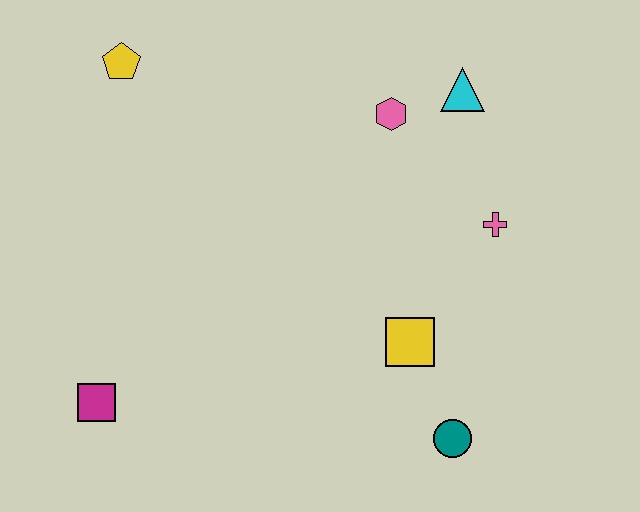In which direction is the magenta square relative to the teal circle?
The magenta square is to the left of the teal circle.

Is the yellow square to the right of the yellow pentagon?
Yes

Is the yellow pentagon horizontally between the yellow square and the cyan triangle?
No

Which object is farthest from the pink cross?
The magenta square is farthest from the pink cross.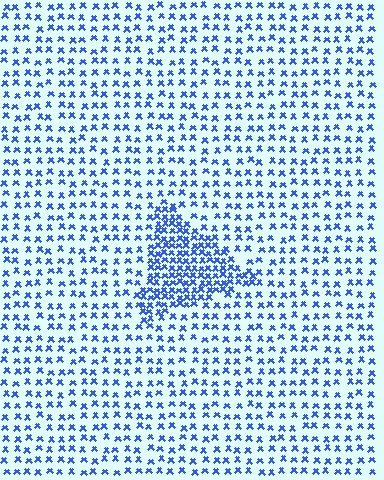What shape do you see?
I see a triangle.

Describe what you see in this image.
The image contains small blue elements arranged at two different densities. A triangle-shaped region is visible where the elements are more densely packed than the surrounding area.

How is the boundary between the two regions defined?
The boundary is defined by a change in element density (approximately 2.3x ratio). All elements are the same color, size, and shape.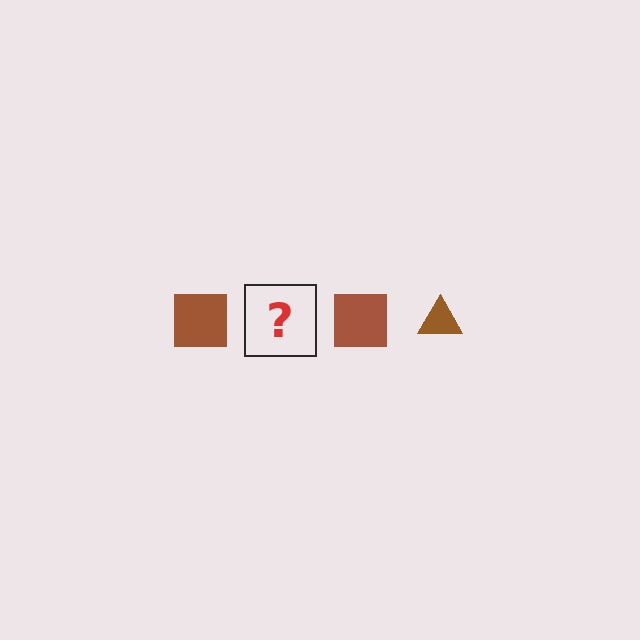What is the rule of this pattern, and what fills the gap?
The rule is that the pattern cycles through square, triangle shapes in brown. The gap should be filled with a brown triangle.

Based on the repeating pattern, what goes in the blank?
The blank should be a brown triangle.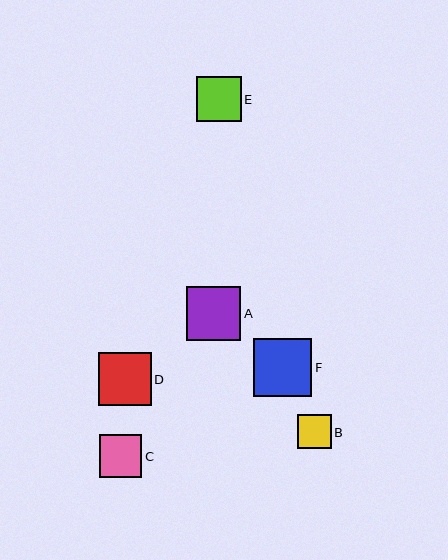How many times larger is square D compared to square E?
Square D is approximately 1.2 times the size of square E.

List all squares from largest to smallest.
From largest to smallest: F, A, D, E, C, B.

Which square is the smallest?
Square B is the smallest with a size of approximately 34 pixels.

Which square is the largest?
Square F is the largest with a size of approximately 58 pixels.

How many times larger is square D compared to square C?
Square D is approximately 1.2 times the size of square C.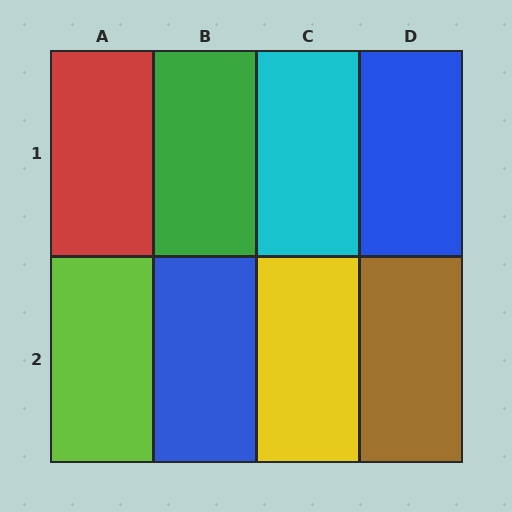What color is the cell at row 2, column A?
Lime.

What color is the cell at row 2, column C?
Yellow.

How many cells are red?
1 cell is red.